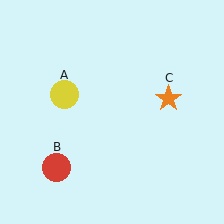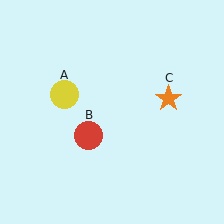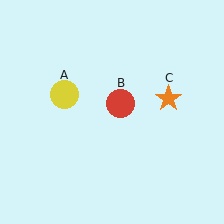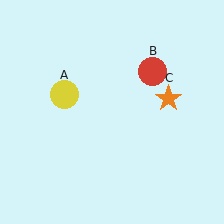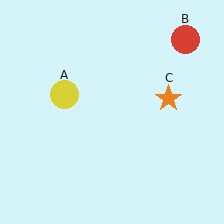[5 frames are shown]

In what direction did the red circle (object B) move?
The red circle (object B) moved up and to the right.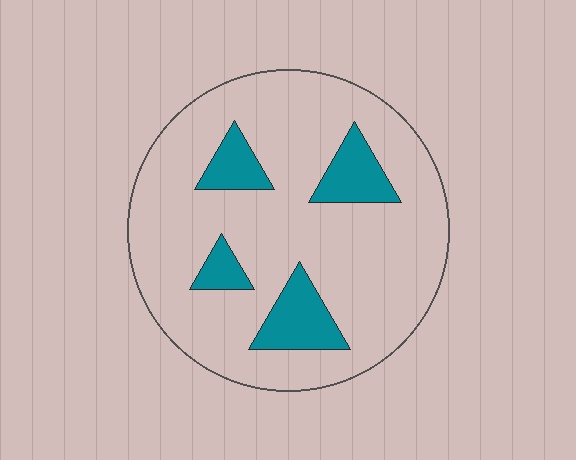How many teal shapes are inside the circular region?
4.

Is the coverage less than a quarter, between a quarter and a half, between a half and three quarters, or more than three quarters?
Less than a quarter.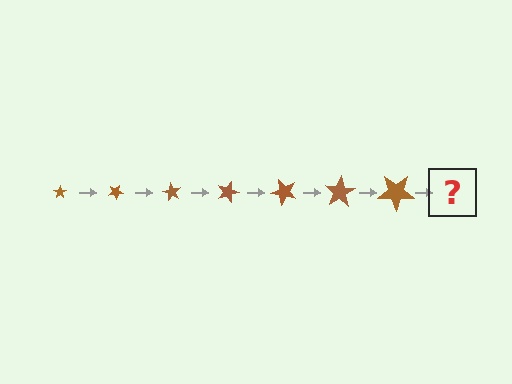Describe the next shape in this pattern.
It should be a star, larger than the previous one and rotated 210 degrees from the start.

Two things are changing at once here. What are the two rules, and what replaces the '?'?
The two rules are that the star grows larger each step and it rotates 30 degrees each step. The '?' should be a star, larger than the previous one and rotated 210 degrees from the start.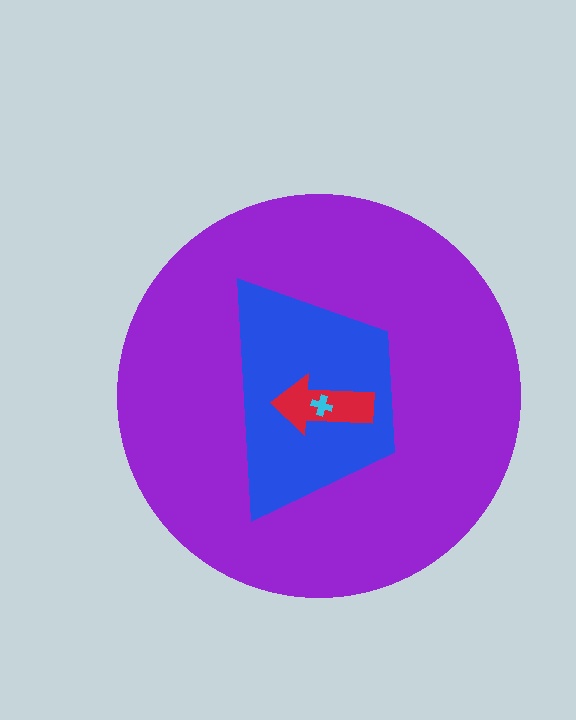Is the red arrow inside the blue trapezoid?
Yes.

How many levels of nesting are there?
4.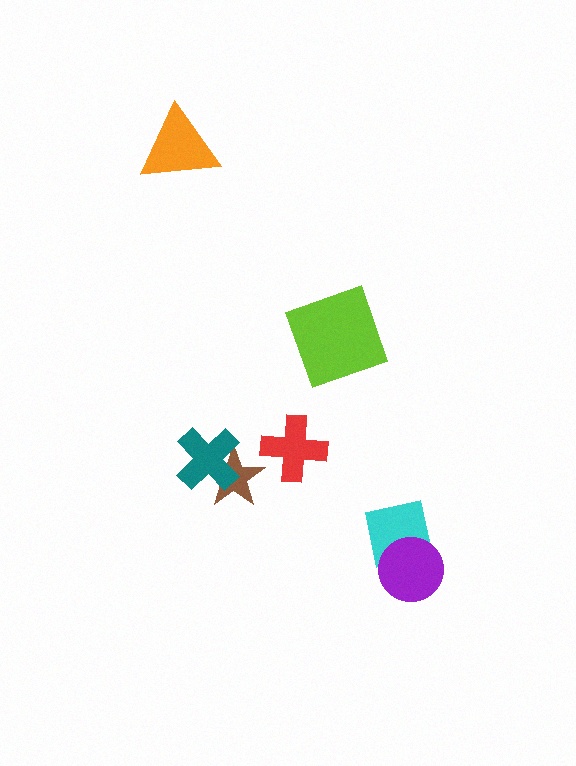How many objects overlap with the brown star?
1 object overlaps with the brown star.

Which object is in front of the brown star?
The teal cross is in front of the brown star.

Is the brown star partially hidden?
Yes, it is partially covered by another shape.